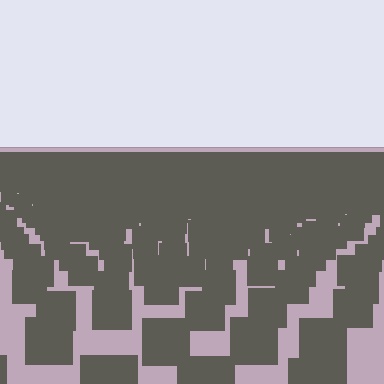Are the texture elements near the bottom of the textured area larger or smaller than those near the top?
Larger. Near the bottom, elements are closer to the viewer and appear at a bigger on-screen size.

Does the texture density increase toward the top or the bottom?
Density increases toward the top.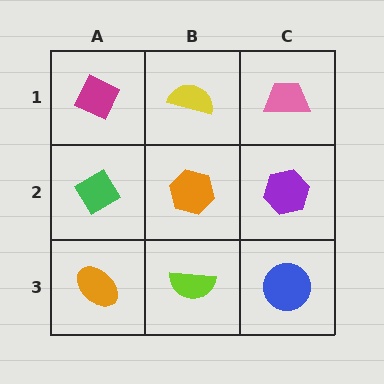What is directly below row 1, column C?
A purple hexagon.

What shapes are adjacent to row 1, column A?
A green diamond (row 2, column A), a yellow semicircle (row 1, column B).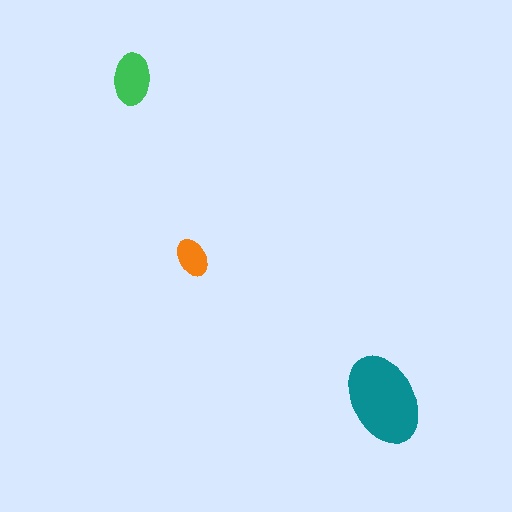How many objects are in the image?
There are 3 objects in the image.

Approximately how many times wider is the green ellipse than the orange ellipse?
About 1.5 times wider.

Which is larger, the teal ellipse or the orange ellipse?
The teal one.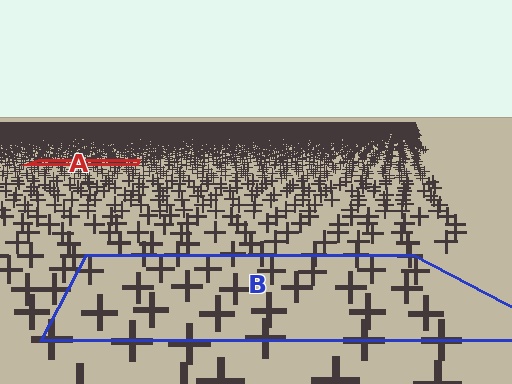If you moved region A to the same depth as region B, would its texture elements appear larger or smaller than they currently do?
They would appear larger. At a closer depth, the same texture elements are projected at a bigger on-screen size.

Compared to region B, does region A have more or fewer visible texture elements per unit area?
Region A has more texture elements per unit area — they are packed more densely because it is farther away.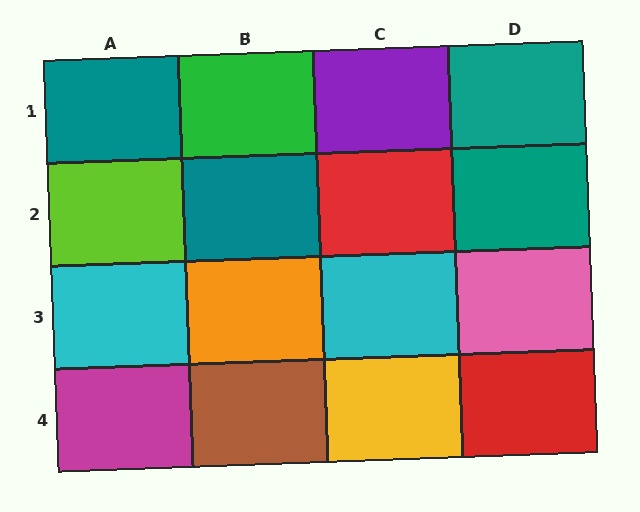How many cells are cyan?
2 cells are cyan.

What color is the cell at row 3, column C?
Cyan.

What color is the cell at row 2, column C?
Red.